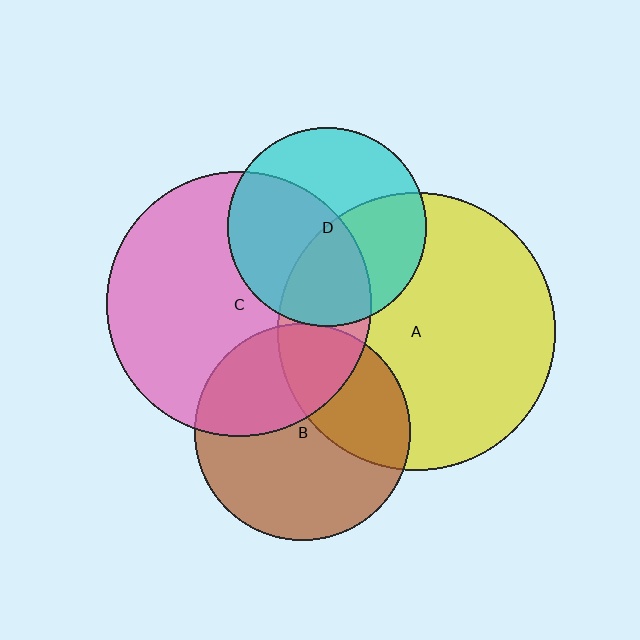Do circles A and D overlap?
Yes.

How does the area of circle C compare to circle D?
Approximately 1.8 times.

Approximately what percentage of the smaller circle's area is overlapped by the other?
Approximately 45%.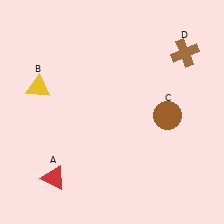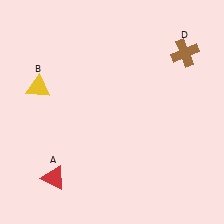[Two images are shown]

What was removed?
The brown circle (C) was removed in Image 2.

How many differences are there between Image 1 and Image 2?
There is 1 difference between the two images.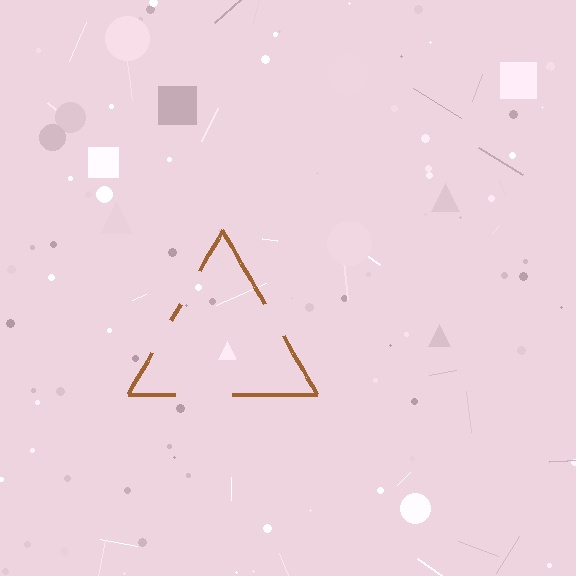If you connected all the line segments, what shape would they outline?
They would outline a triangle.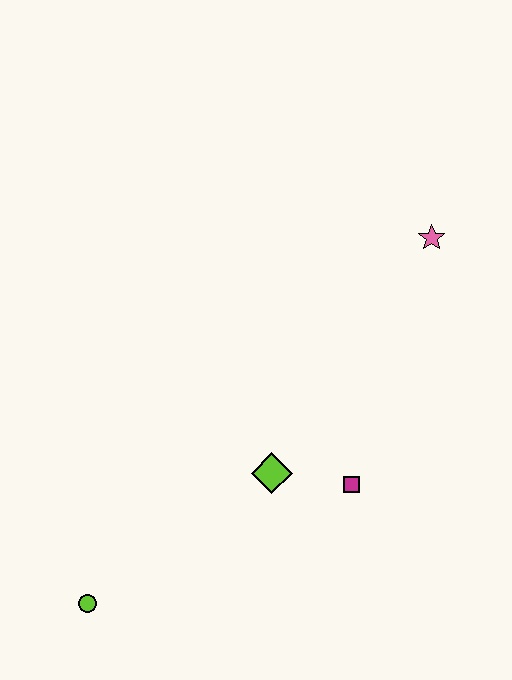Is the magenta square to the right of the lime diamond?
Yes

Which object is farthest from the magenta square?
The lime circle is farthest from the magenta square.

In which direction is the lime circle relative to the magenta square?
The lime circle is to the left of the magenta square.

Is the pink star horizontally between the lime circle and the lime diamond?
No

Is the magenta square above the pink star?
No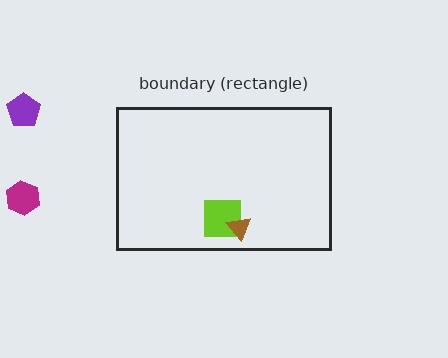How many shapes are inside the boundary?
2 inside, 2 outside.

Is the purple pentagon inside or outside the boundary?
Outside.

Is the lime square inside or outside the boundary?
Inside.